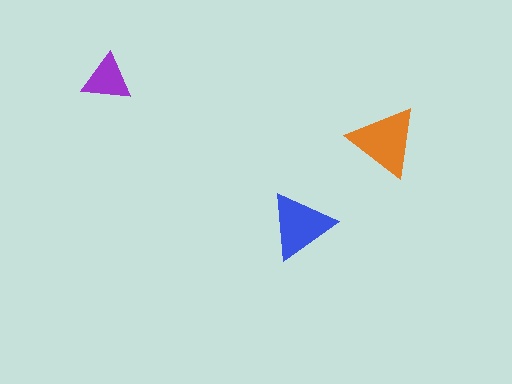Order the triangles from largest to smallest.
the orange one, the blue one, the purple one.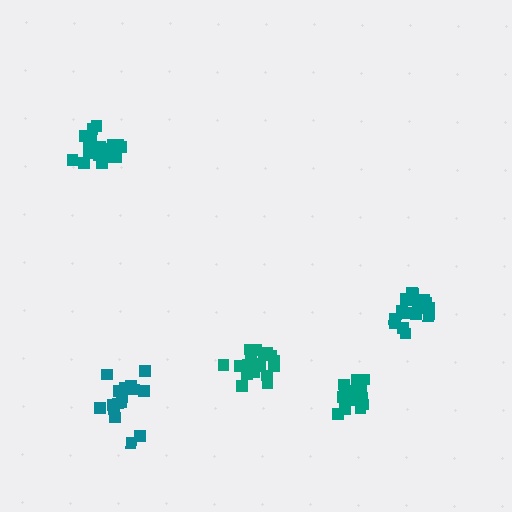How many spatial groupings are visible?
There are 5 spatial groupings.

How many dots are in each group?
Group 1: 19 dots, Group 2: 16 dots, Group 3: 19 dots, Group 4: 18 dots, Group 5: 19 dots (91 total).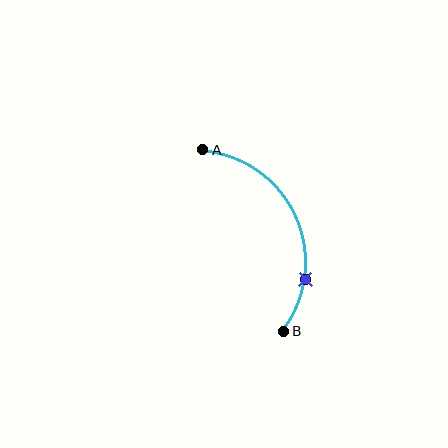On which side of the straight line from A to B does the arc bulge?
The arc bulges to the right of the straight line connecting A and B.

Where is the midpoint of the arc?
The arc midpoint is the point on the curve farthest from the straight line joining A and B. It sits to the right of that line.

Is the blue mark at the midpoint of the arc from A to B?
No. The blue mark lies on the arc but is closer to endpoint B. The arc midpoint would be at the point on the curve equidistant along the arc from both A and B.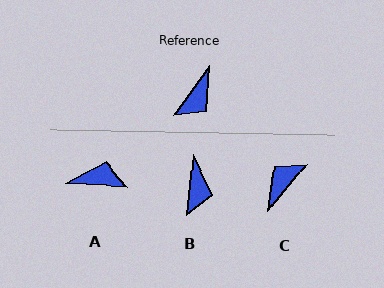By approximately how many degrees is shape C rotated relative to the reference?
Approximately 176 degrees counter-clockwise.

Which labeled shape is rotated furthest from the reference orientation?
C, about 176 degrees away.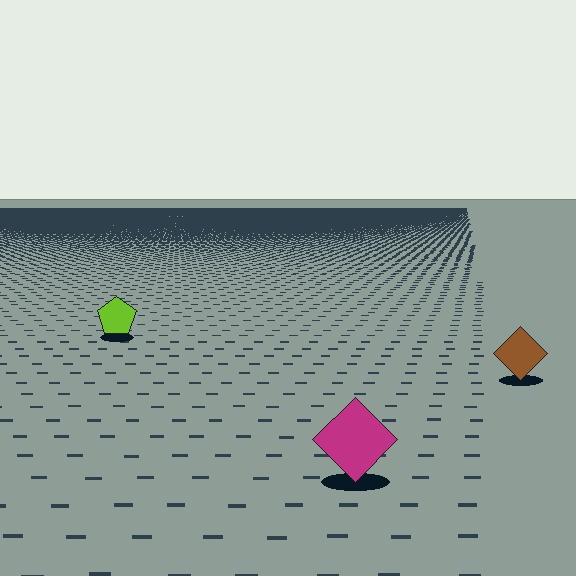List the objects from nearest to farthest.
From nearest to farthest: the magenta diamond, the brown diamond, the lime pentagon.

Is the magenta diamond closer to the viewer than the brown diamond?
Yes. The magenta diamond is closer — you can tell from the texture gradient: the ground texture is coarser near it.